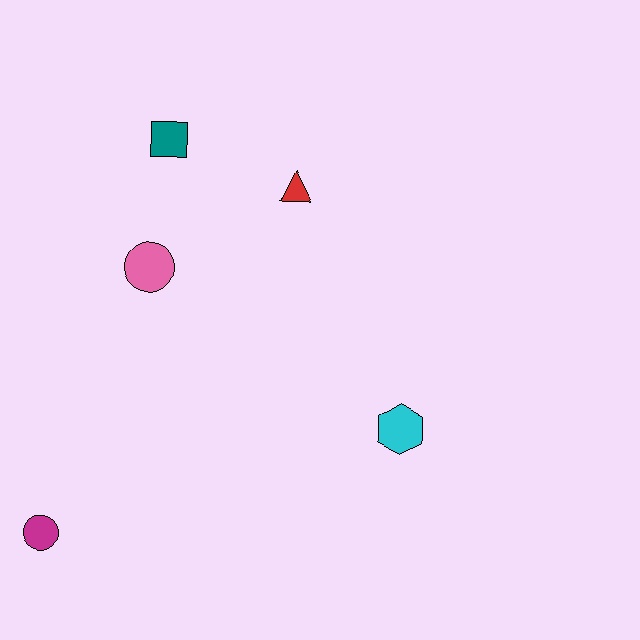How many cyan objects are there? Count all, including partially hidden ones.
There is 1 cyan object.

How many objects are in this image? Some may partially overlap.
There are 5 objects.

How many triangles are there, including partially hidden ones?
There is 1 triangle.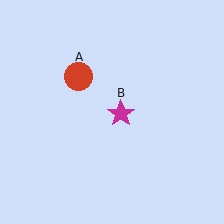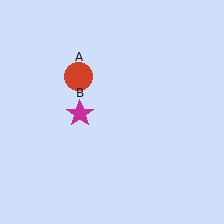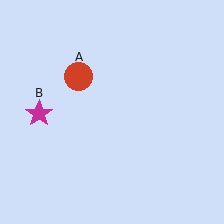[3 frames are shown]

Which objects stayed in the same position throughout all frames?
Red circle (object A) remained stationary.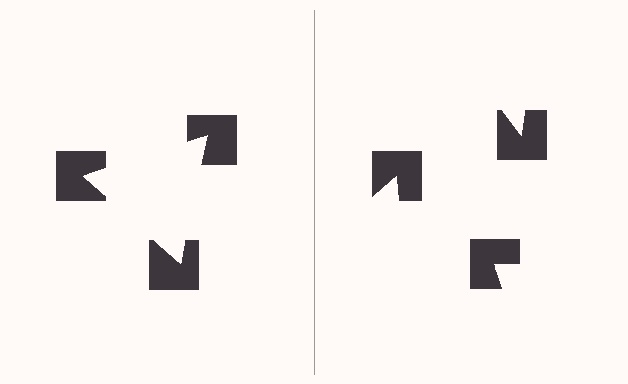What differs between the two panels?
The notched squares are positioned identically on both sides; only the wedge orientations differ. On the left they align to a triangle; on the right they are misaligned.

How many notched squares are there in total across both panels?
6 — 3 on each side.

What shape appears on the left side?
An illusory triangle.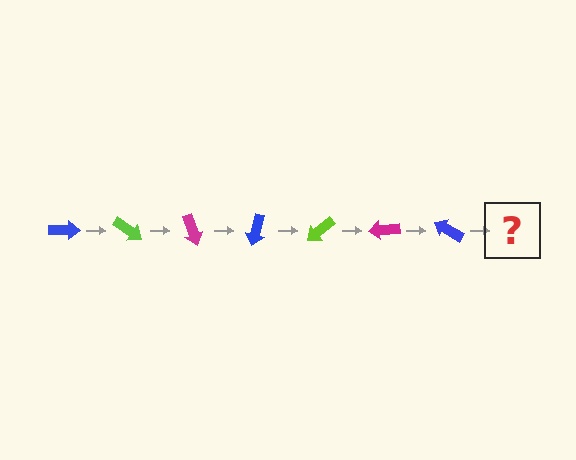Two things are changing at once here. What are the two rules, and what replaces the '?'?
The two rules are that it rotates 35 degrees each step and the color cycles through blue, lime, and magenta. The '?' should be a lime arrow, rotated 245 degrees from the start.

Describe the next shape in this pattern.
It should be a lime arrow, rotated 245 degrees from the start.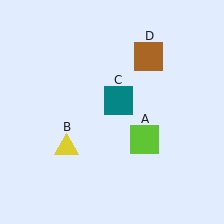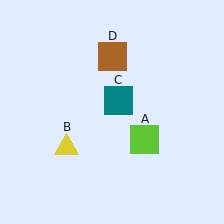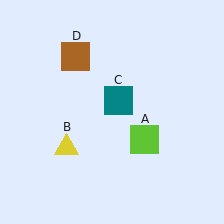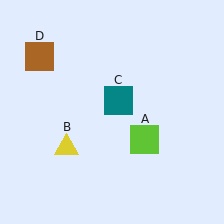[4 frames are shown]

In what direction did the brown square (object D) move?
The brown square (object D) moved left.